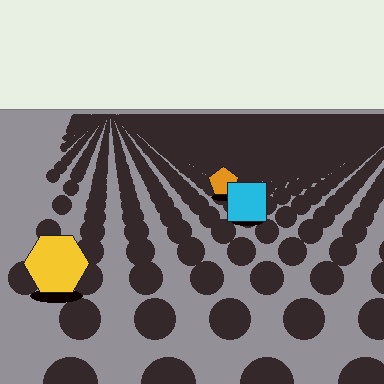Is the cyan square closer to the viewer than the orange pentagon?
Yes. The cyan square is closer — you can tell from the texture gradient: the ground texture is coarser near it.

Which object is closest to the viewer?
The yellow hexagon is closest. The texture marks near it are larger and more spread out.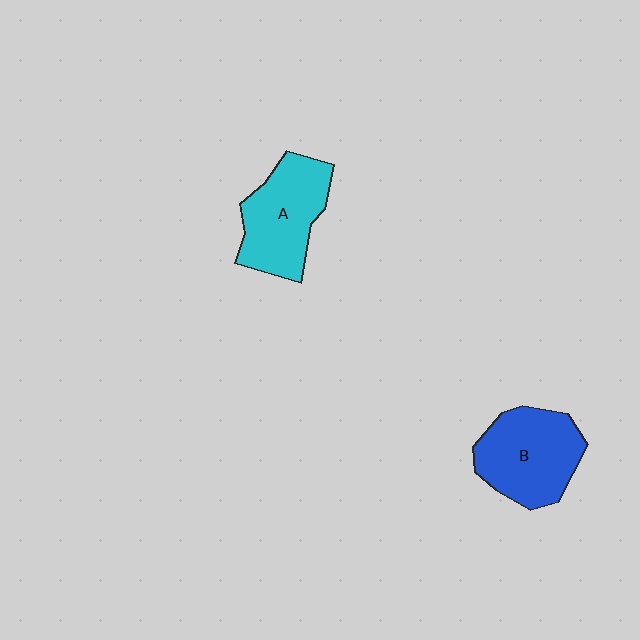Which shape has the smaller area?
Shape A (cyan).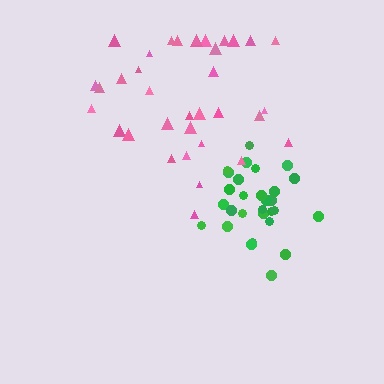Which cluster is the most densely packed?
Green.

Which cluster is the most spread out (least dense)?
Pink.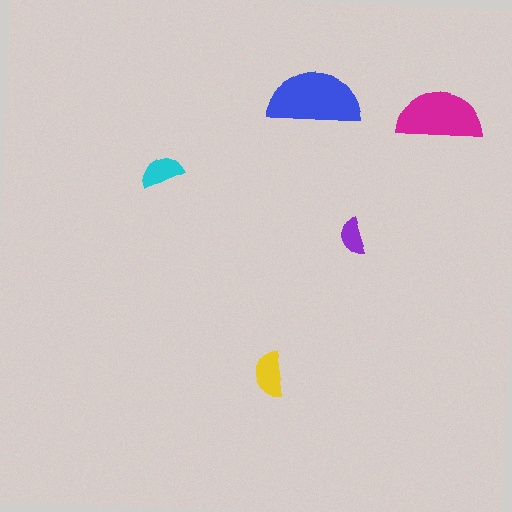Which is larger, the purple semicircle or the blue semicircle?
The blue one.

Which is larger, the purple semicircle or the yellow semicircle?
The yellow one.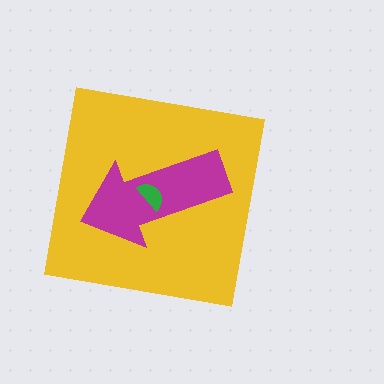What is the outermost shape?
The yellow square.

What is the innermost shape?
The green semicircle.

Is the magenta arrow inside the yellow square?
Yes.